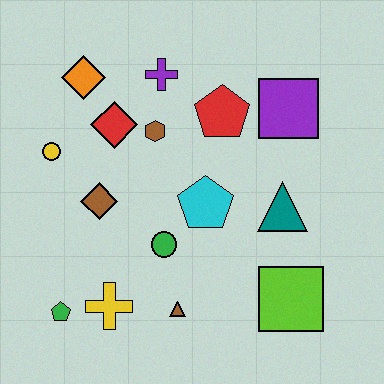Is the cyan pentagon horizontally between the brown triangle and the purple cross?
No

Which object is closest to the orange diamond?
The red diamond is closest to the orange diamond.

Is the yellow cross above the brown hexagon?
No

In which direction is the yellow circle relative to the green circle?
The yellow circle is to the left of the green circle.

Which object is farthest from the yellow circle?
The lime square is farthest from the yellow circle.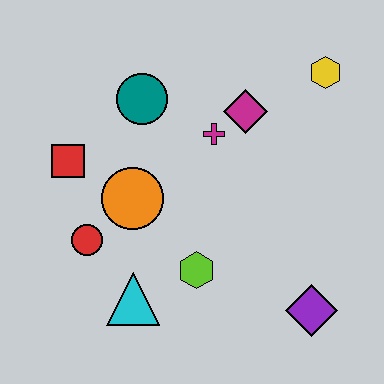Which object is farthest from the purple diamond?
The red square is farthest from the purple diamond.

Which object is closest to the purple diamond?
The lime hexagon is closest to the purple diamond.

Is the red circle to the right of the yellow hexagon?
No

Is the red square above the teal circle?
No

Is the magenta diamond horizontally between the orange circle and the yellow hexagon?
Yes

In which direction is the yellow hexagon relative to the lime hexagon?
The yellow hexagon is above the lime hexagon.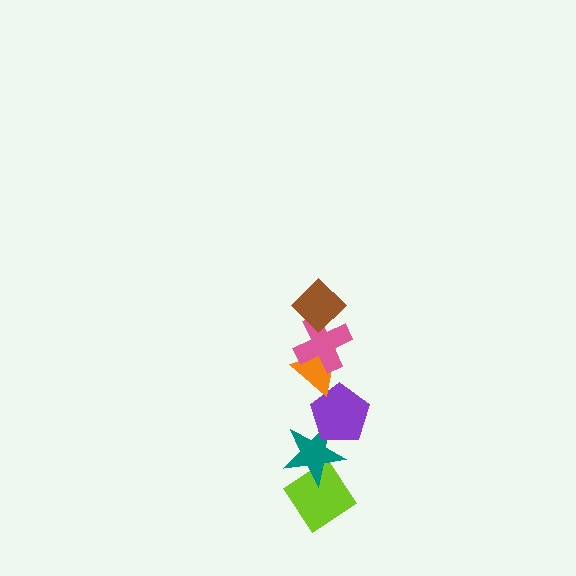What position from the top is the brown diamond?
The brown diamond is 1st from the top.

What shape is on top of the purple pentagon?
The orange triangle is on top of the purple pentagon.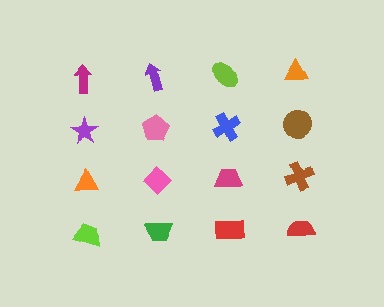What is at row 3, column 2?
A pink diamond.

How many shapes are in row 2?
4 shapes.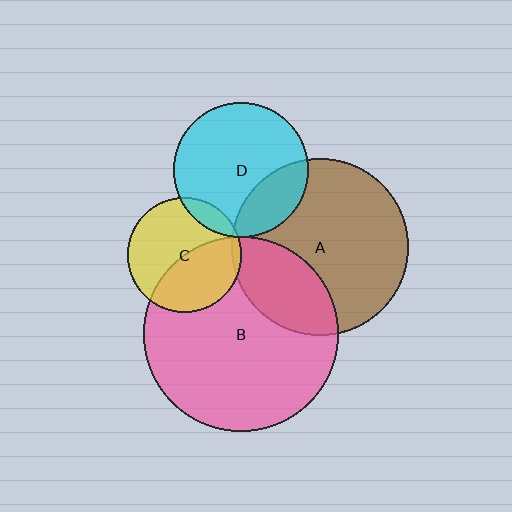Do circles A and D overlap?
Yes.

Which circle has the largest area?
Circle B (pink).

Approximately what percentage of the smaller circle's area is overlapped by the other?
Approximately 25%.